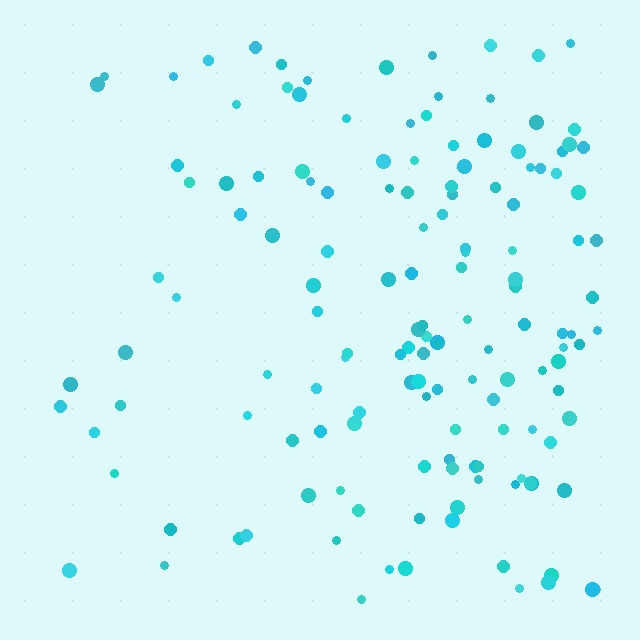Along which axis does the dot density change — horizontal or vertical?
Horizontal.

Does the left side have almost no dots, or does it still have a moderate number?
Still a moderate number, just noticeably fewer than the right.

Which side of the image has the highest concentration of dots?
The right.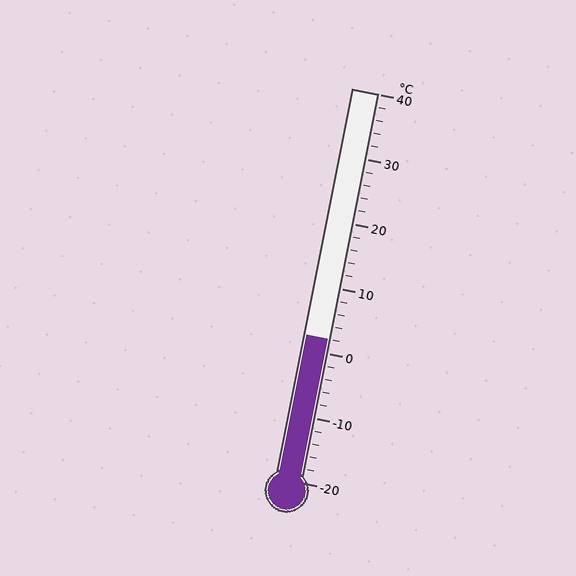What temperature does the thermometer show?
The thermometer shows approximately 2°C.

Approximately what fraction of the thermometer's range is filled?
The thermometer is filled to approximately 35% of its range.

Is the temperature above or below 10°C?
The temperature is below 10°C.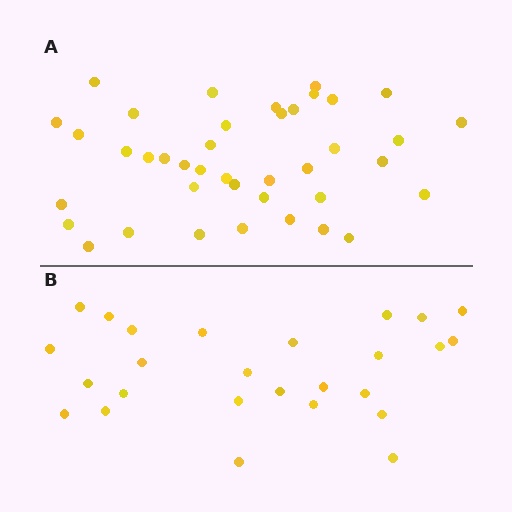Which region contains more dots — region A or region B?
Region A (the top region) has more dots.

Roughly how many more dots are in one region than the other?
Region A has approximately 15 more dots than region B.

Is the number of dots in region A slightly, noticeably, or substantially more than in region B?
Region A has substantially more. The ratio is roughly 1.5 to 1.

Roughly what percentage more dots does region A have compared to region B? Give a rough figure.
About 55% more.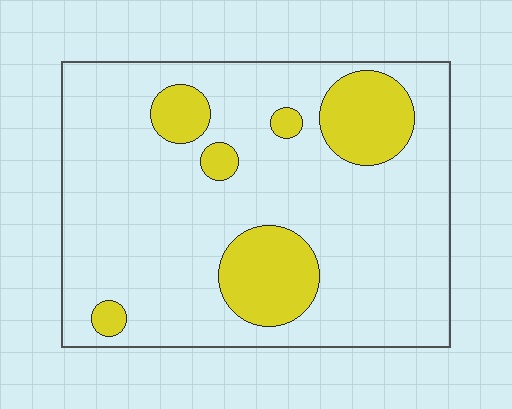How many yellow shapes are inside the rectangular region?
6.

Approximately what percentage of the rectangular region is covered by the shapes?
Approximately 20%.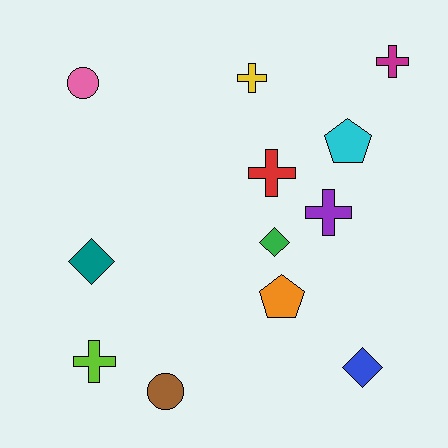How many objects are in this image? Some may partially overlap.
There are 12 objects.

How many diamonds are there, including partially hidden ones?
There are 3 diamonds.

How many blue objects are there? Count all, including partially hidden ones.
There is 1 blue object.